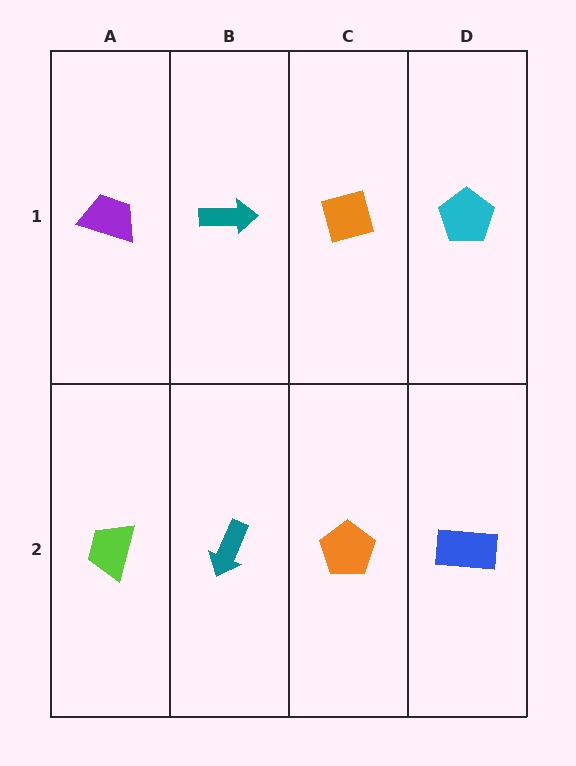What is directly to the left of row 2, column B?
A lime trapezoid.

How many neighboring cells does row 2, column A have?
2.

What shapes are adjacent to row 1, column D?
A blue rectangle (row 2, column D), an orange diamond (row 1, column C).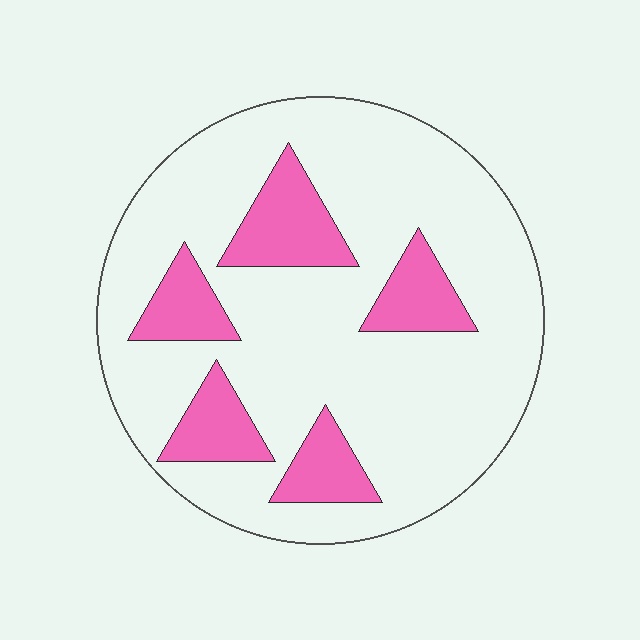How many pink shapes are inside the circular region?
5.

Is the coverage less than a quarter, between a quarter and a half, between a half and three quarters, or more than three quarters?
Less than a quarter.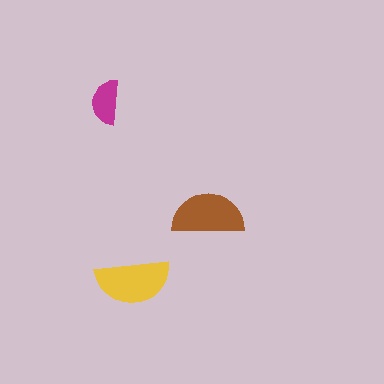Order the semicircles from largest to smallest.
the yellow one, the brown one, the magenta one.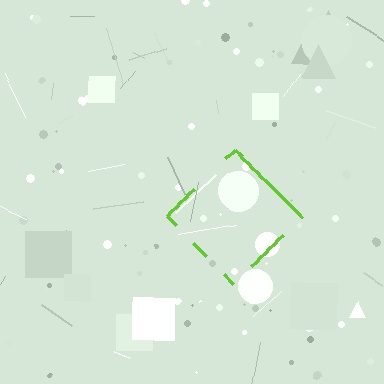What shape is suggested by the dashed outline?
The dashed outline suggests a diamond.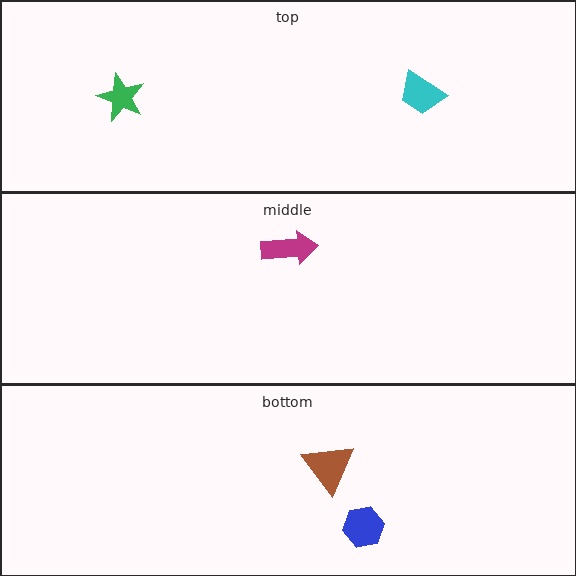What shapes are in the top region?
The green star, the cyan trapezoid.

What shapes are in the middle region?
The magenta arrow.